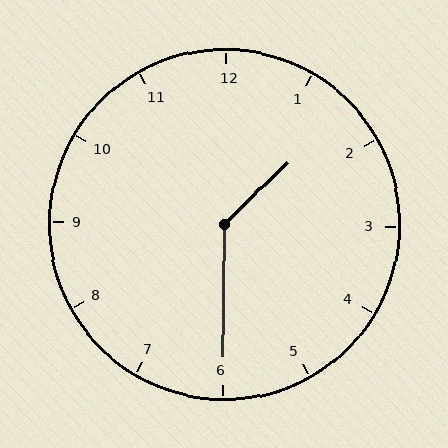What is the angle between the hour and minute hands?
Approximately 135 degrees.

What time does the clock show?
1:30.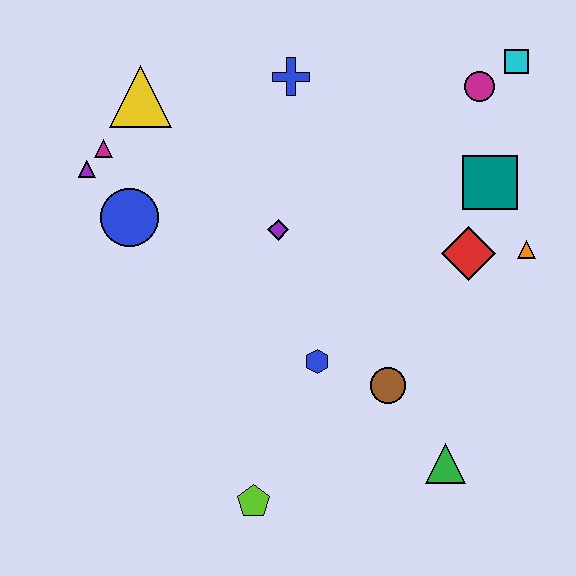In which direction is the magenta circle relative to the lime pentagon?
The magenta circle is above the lime pentagon.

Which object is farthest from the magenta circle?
The lime pentagon is farthest from the magenta circle.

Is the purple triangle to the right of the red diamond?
No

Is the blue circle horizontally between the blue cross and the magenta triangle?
Yes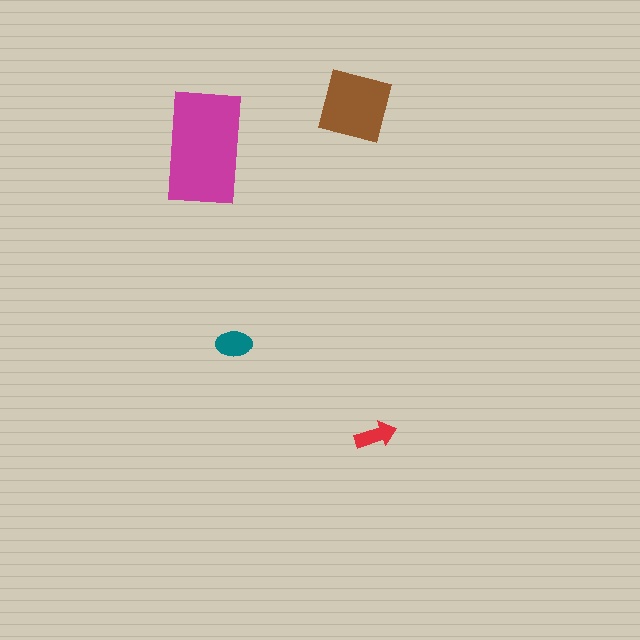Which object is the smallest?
The red arrow.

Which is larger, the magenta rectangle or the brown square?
The magenta rectangle.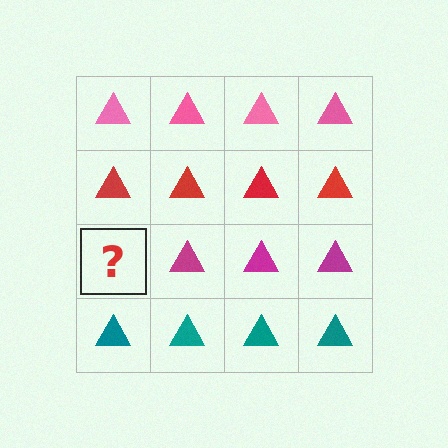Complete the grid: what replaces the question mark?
The question mark should be replaced with a magenta triangle.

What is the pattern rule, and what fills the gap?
The rule is that each row has a consistent color. The gap should be filled with a magenta triangle.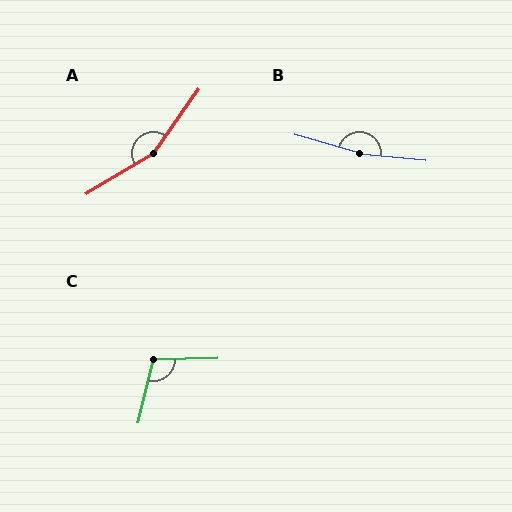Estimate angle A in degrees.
Approximately 156 degrees.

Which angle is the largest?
B, at approximately 170 degrees.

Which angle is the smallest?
C, at approximately 105 degrees.